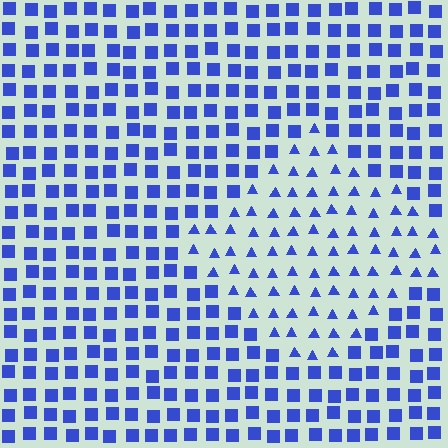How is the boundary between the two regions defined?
The boundary is defined by a change in element shape: triangles inside vs. squares outside. All elements share the same color and spacing.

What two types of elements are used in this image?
The image uses triangles inside the diamond region and squares outside it.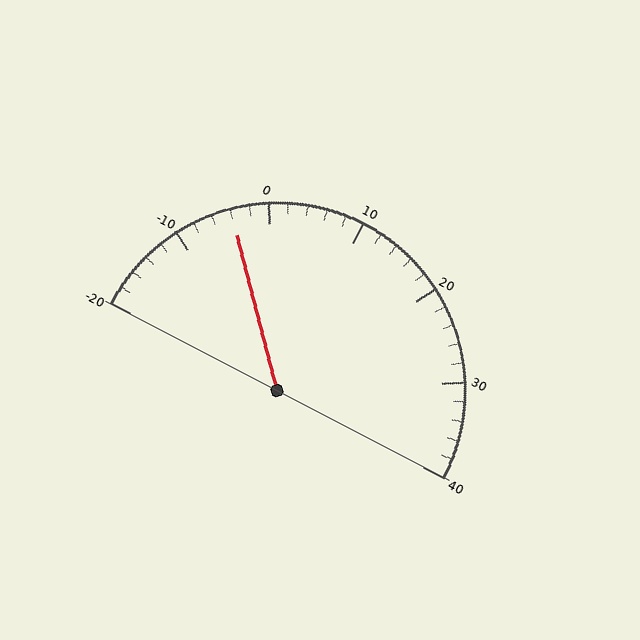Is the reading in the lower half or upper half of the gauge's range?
The reading is in the lower half of the range (-20 to 40).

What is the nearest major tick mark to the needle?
The nearest major tick mark is 0.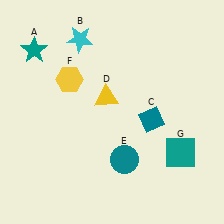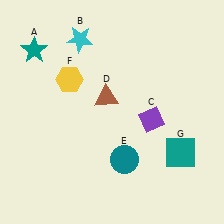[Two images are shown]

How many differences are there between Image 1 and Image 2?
There are 2 differences between the two images.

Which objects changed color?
C changed from teal to purple. D changed from yellow to brown.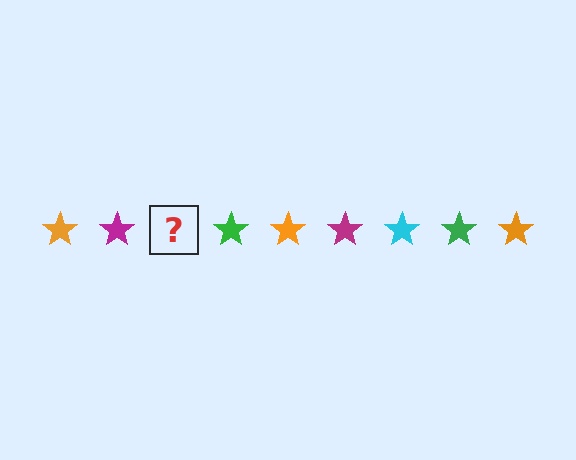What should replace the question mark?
The question mark should be replaced with a cyan star.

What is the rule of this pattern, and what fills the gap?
The rule is that the pattern cycles through orange, magenta, cyan, green stars. The gap should be filled with a cyan star.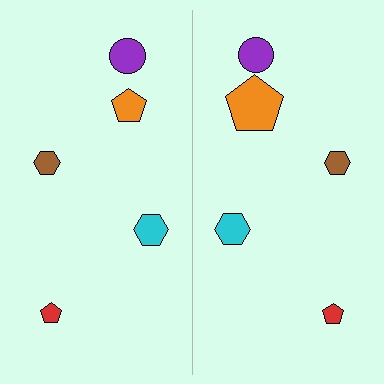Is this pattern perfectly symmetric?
No, the pattern is not perfectly symmetric. The orange pentagon on the right side has a different size than its mirror counterpart.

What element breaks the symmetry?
The orange pentagon on the right side has a different size than its mirror counterpart.